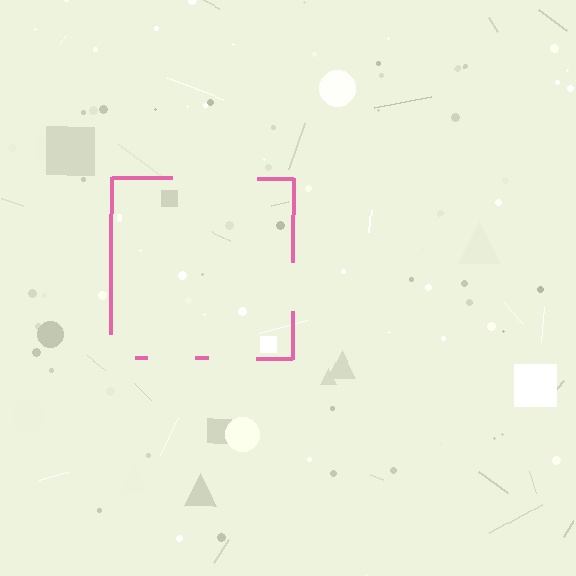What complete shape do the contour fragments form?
The contour fragments form a square.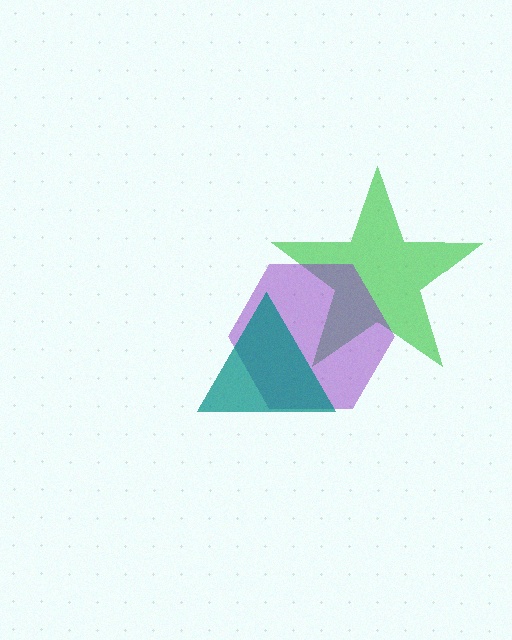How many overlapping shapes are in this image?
There are 3 overlapping shapes in the image.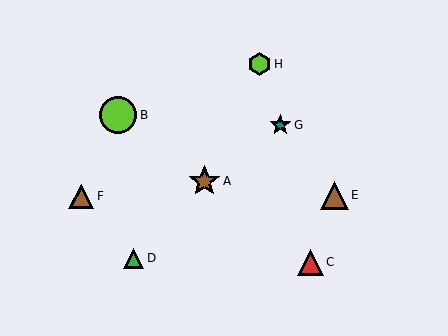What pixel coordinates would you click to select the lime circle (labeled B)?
Click at (118, 115) to select the lime circle B.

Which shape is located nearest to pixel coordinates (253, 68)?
The lime hexagon (labeled H) at (259, 64) is nearest to that location.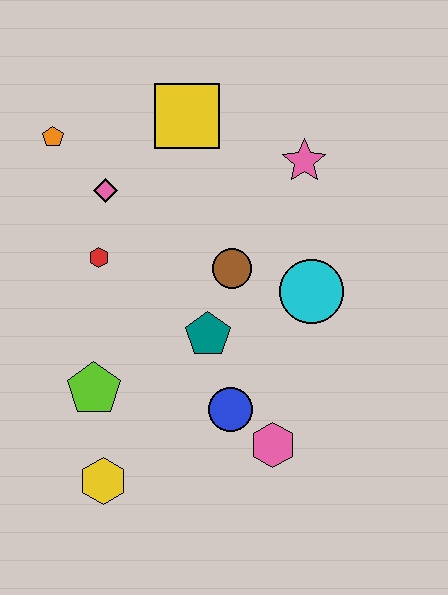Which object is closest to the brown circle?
The teal pentagon is closest to the brown circle.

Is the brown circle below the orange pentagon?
Yes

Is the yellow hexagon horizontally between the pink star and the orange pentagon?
Yes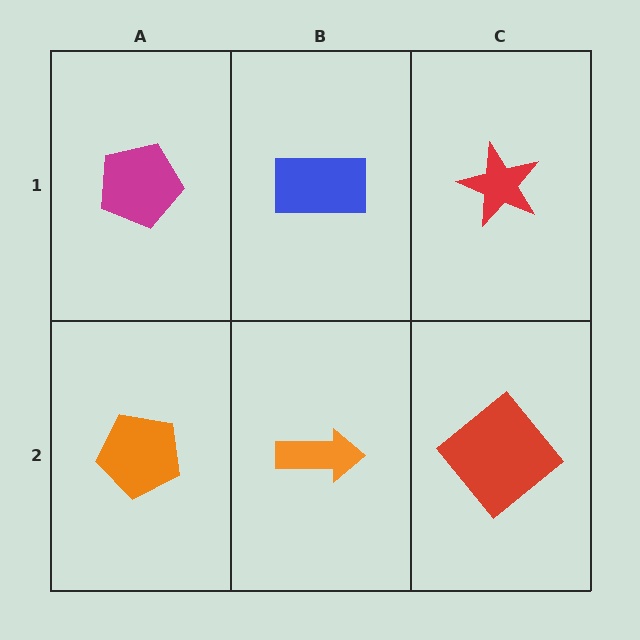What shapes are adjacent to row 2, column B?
A blue rectangle (row 1, column B), an orange pentagon (row 2, column A), a red diamond (row 2, column C).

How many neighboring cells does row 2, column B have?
3.